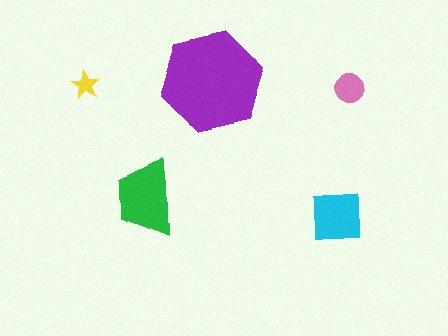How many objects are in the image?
There are 5 objects in the image.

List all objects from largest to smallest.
The purple hexagon, the green trapezoid, the cyan square, the pink circle, the yellow star.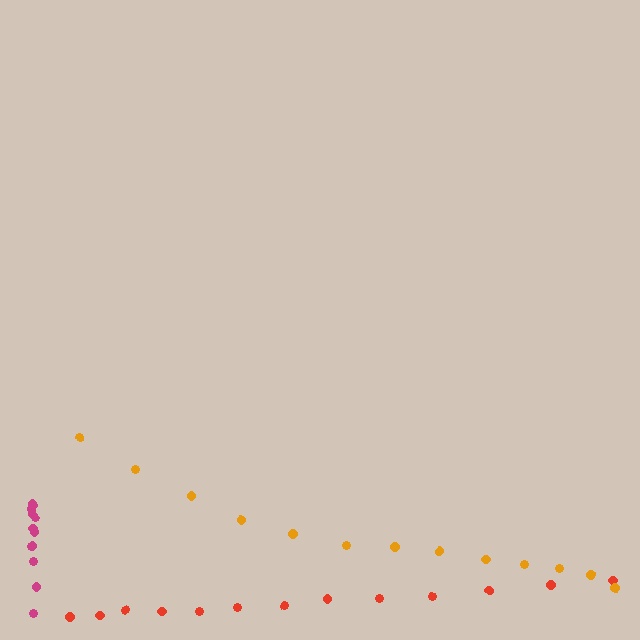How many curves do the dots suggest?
There are 3 distinct paths.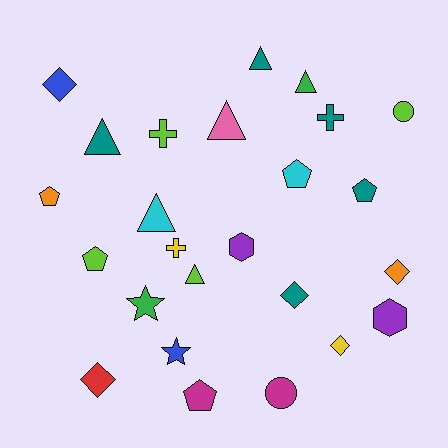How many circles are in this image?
There are 2 circles.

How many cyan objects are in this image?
There are 2 cyan objects.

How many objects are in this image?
There are 25 objects.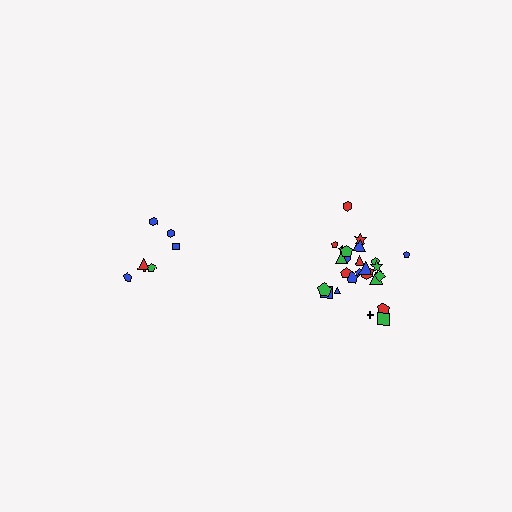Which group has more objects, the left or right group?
The right group.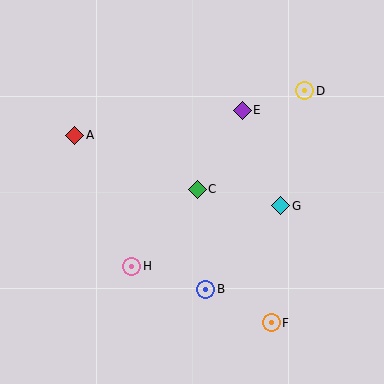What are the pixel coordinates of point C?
Point C is at (197, 189).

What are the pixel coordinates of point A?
Point A is at (75, 135).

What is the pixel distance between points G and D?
The distance between G and D is 117 pixels.